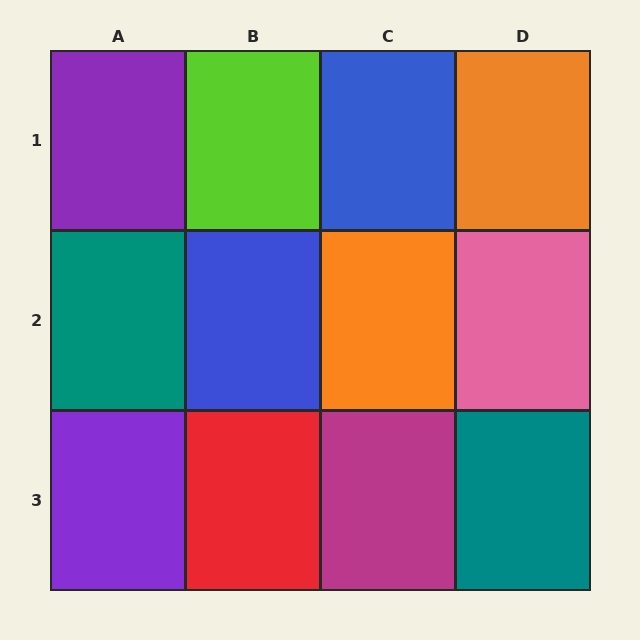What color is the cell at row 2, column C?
Orange.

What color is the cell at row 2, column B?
Blue.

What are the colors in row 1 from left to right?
Purple, lime, blue, orange.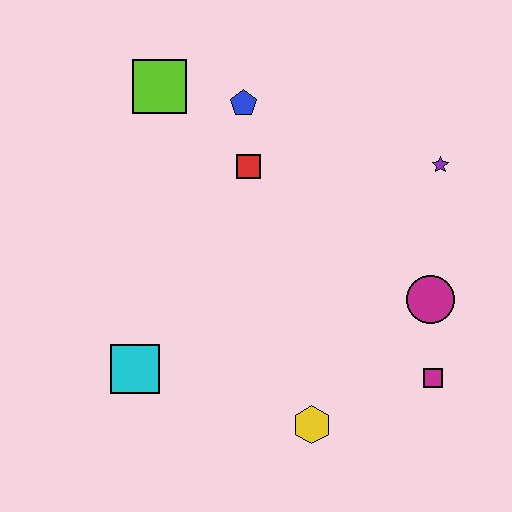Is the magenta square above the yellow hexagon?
Yes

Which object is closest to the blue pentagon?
The red square is closest to the blue pentagon.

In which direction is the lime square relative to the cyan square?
The lime square is above the cyan square.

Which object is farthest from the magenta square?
The lime square is farthest from the magenta square.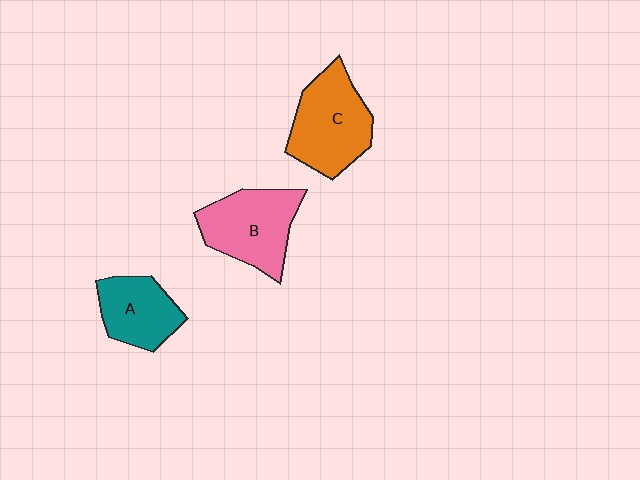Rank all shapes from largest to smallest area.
From largest to smallest: C (orange), B (pink), A (teal).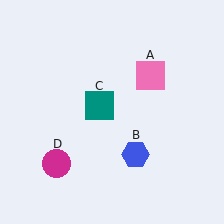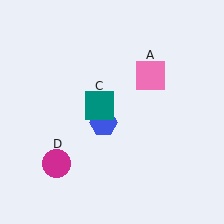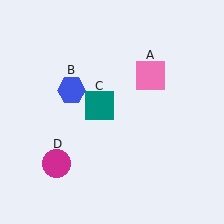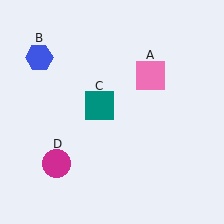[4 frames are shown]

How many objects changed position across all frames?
1 object changed position: blue hexagon (object B).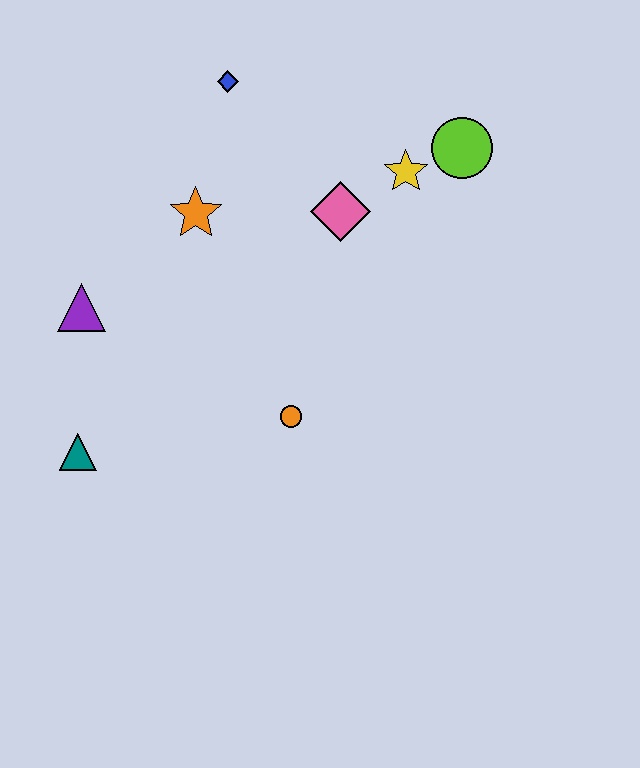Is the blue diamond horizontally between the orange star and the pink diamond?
Yes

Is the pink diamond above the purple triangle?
Yes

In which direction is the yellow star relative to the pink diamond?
The yellow star is to the right of the pink diamond.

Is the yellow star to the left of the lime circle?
Yes